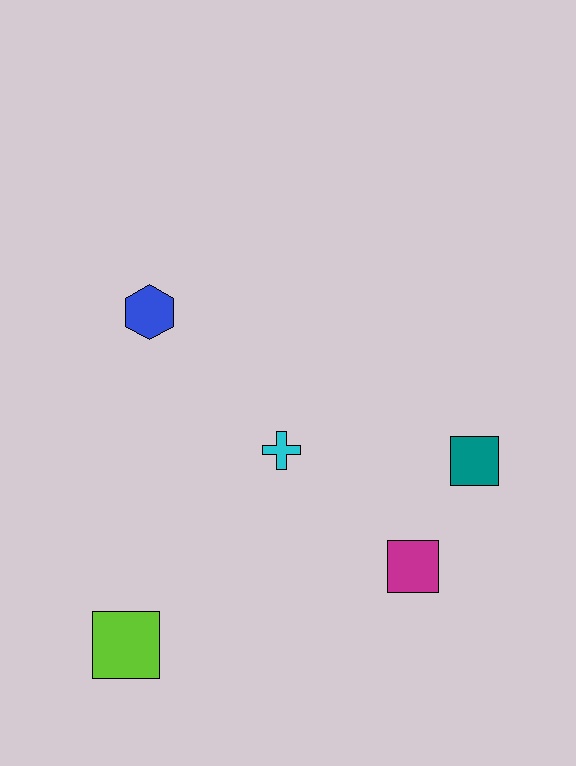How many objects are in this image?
There are 5 objects.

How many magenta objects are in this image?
There is 1 magenta object.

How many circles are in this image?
There are no circles.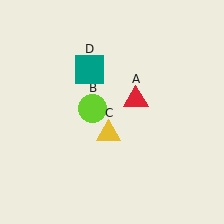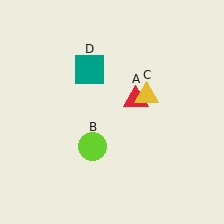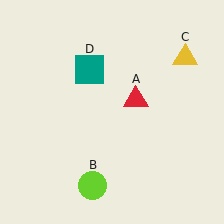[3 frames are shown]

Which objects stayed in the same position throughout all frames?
Red triangle (object A) and teal square (object D) remained stationary.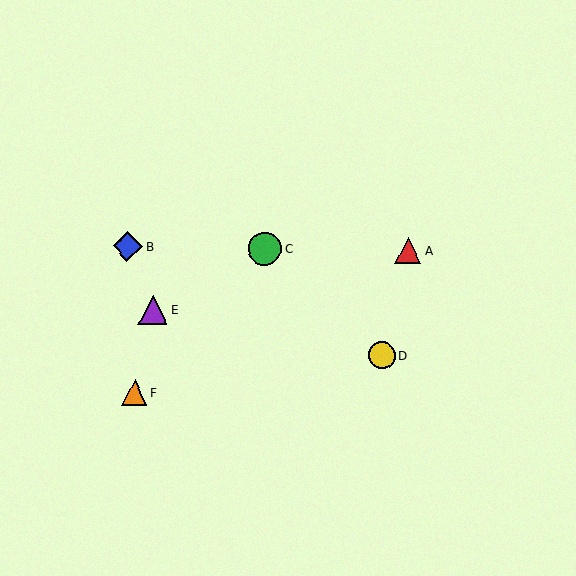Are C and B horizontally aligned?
Yes, both are at y≈248.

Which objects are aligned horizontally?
Objects A, B, C are aligned horizontally.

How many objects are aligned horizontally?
3 objects (A, B, C) are aligned horizontally.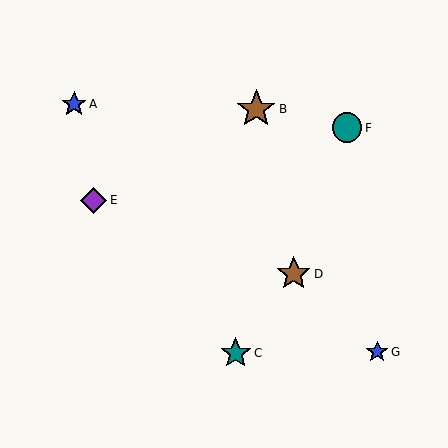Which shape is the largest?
The brown star (labeled B) is the largest.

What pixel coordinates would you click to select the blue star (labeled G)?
Click at (377, 352) to select the blue star G.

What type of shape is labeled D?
Shape D is a brown star.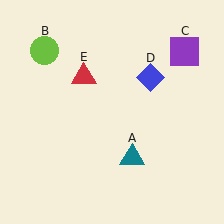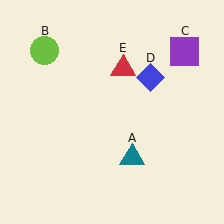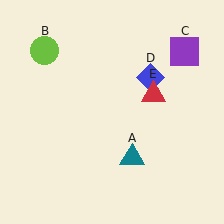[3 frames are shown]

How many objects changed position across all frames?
1 object changed position: red triangle (object E).